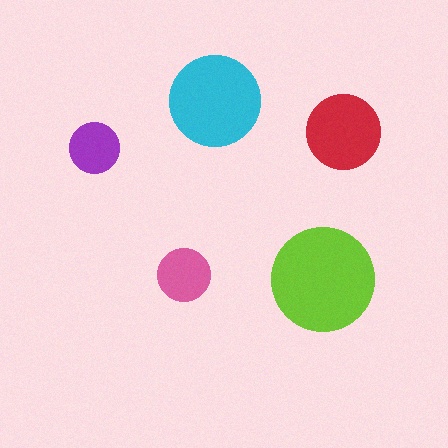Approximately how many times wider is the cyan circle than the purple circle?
About 2 times wider.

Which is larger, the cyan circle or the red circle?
The cyan one.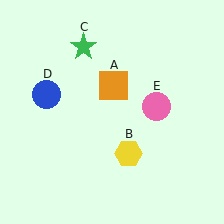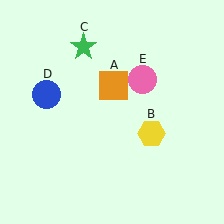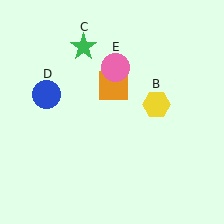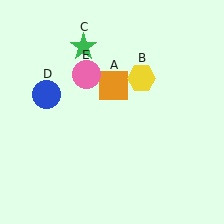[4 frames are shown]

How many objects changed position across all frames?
2 objects changed position: yellow hexagon (object B), pink circle (object E).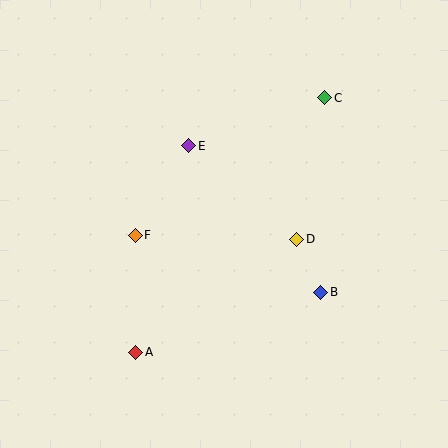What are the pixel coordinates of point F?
Point F is at (135, 235).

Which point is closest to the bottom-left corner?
Point A is closest to the bottom-left corner.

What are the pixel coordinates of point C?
Point C is at (325, 98).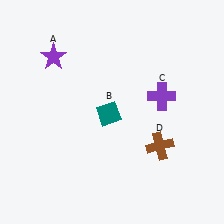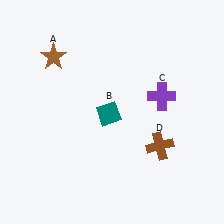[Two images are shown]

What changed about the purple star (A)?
In Image 1, A is purple. In Image 2, it changed to brown.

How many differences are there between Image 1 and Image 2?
There is 1 difference between the two images.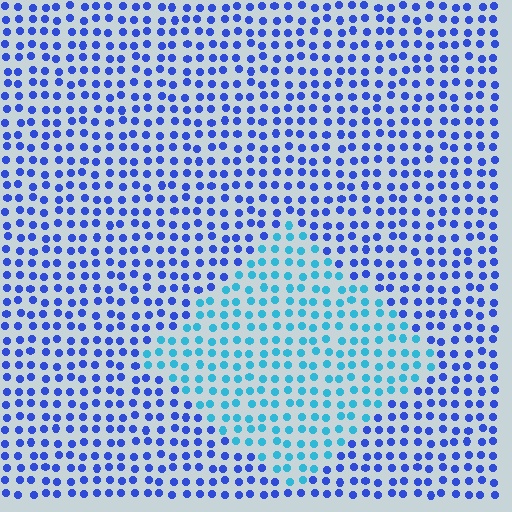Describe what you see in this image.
The image is filled with small blue elements in a uniform arrangement. A diamond-shaped region is visible where the elements are tinted to a slightly different hue, forming a subtle color boundary.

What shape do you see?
I see a diamond.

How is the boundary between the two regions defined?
The boundary is defined purely by a slight shift in hue (about 39 degrees). Spacing, size, and orientation are identical on both sides.